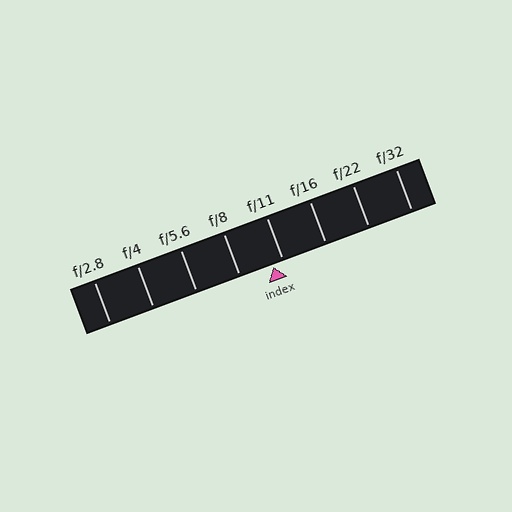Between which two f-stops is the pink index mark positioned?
The index mark is between f/8 and f/11.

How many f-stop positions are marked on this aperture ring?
There are 8 f-stop positions marked.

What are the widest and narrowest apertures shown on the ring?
The widest aperture shown is f/2.8 and the narrowest is f/32.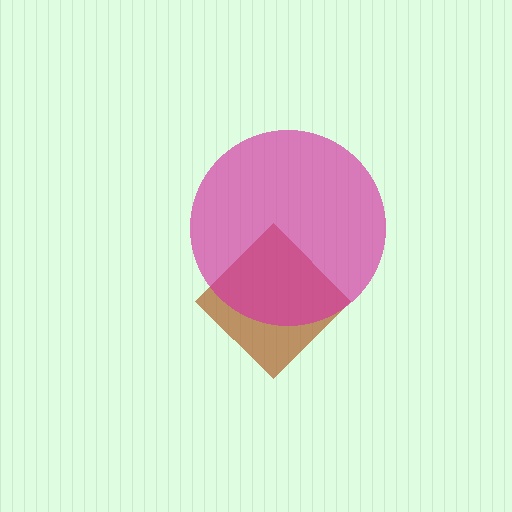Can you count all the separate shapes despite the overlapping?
Yes, there are 2 separate shapes.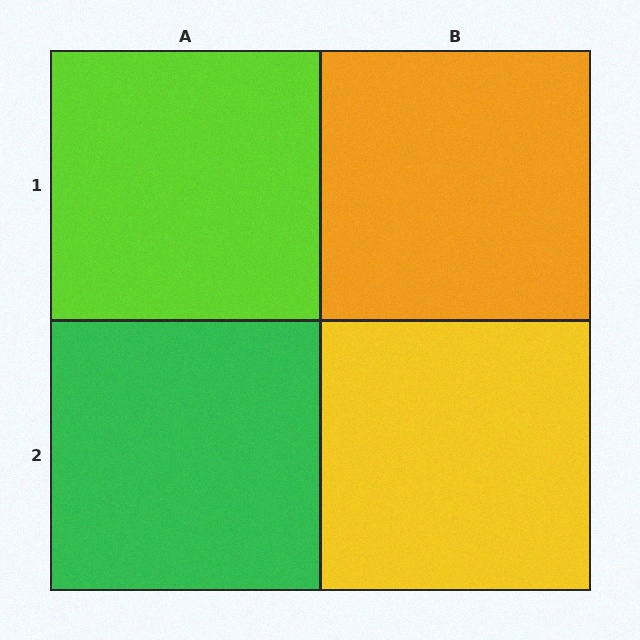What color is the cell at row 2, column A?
Green.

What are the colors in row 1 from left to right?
Lime, orange.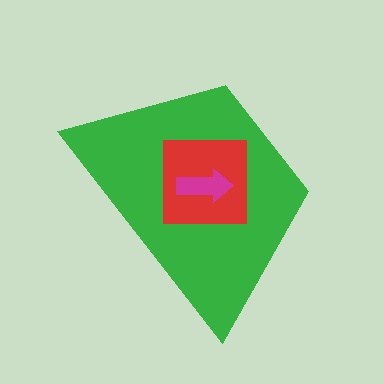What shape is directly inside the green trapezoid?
The red square.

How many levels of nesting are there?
3.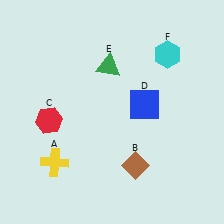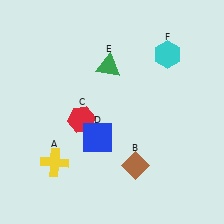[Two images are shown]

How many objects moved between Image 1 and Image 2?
2 objects moved between the two images.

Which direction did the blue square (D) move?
The blue square (D) moved left.